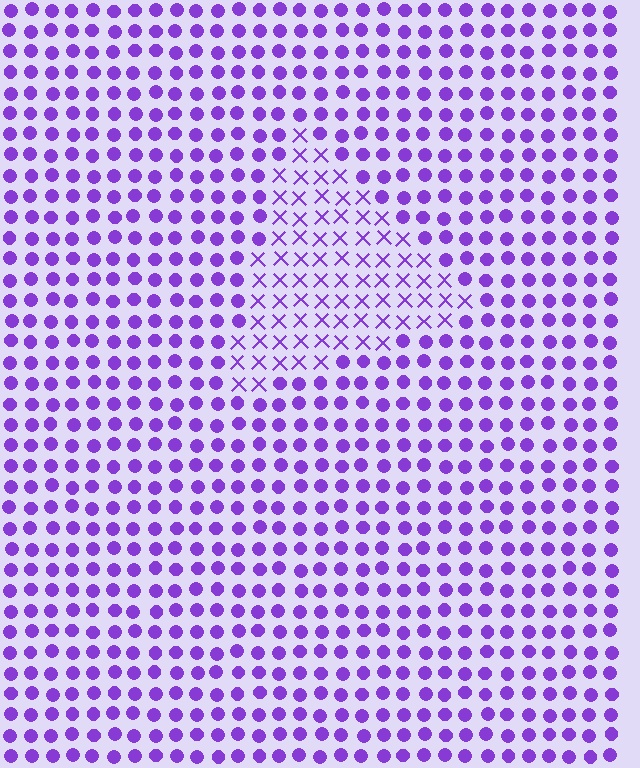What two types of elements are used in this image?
The image uses X marks inside the triangle region and circles outside it.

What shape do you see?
I see a triangle.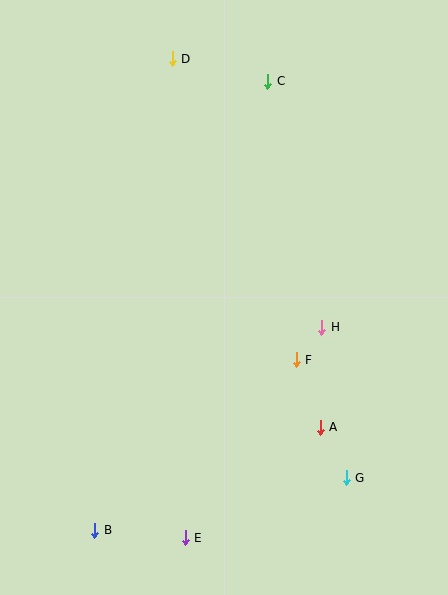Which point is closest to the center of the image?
Point F at (296, 360) is closest to the center.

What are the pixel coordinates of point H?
Point H is at (322, 327).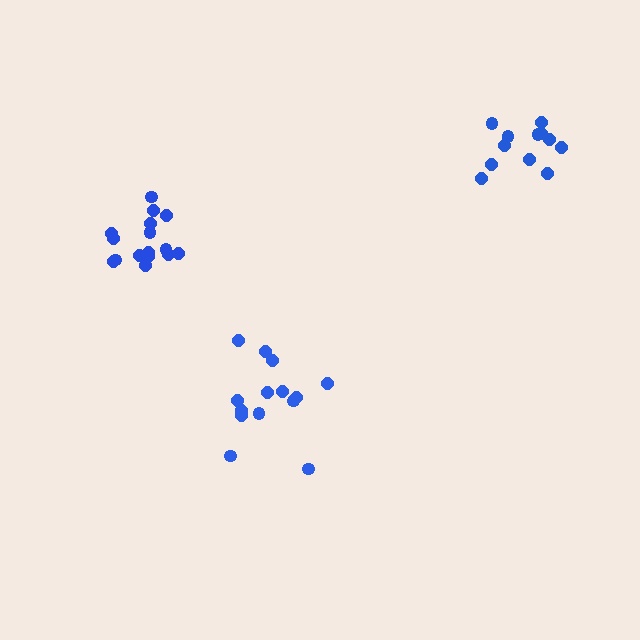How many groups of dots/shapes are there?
There are 3 groups.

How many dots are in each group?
Group 1: 16 dots, Group 2: 14 dots, Group 3: 12 dots (42 total).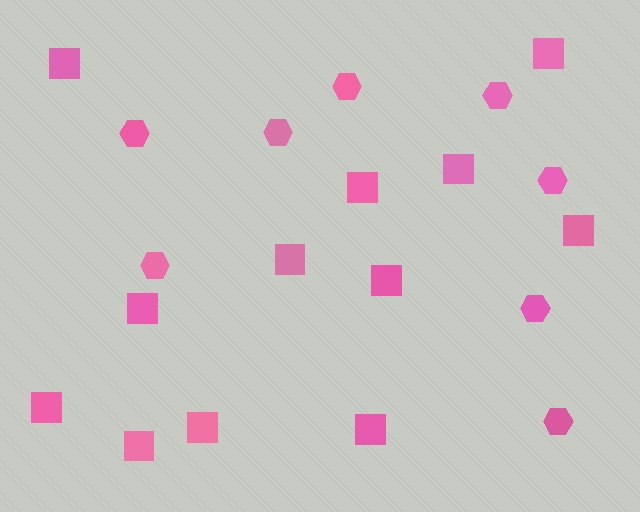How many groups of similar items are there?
There are 2 groups: one group of squares (12) and one group of hexagons (8).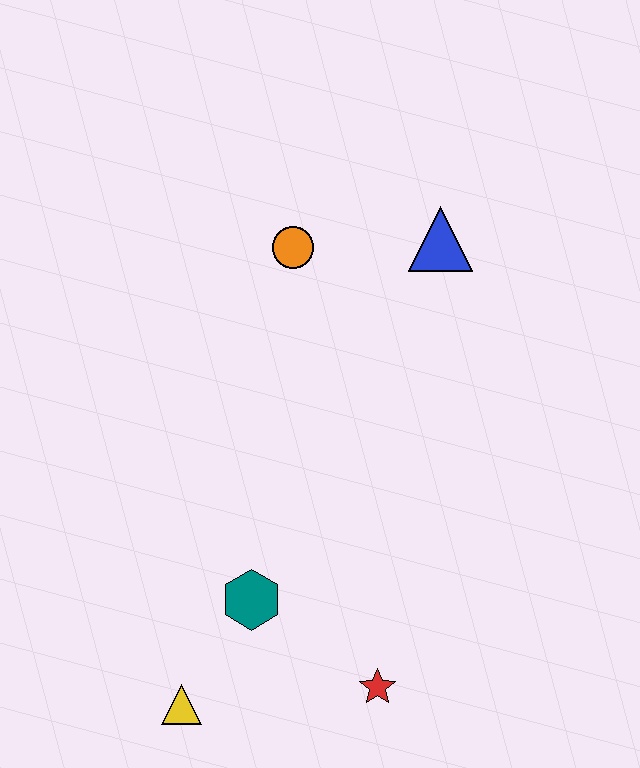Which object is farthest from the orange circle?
The yellow triangle is farthest from the orange circle.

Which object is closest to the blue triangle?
The orange circle is closest to the blue triangle.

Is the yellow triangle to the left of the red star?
Yes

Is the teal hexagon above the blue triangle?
No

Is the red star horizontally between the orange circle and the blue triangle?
Yes